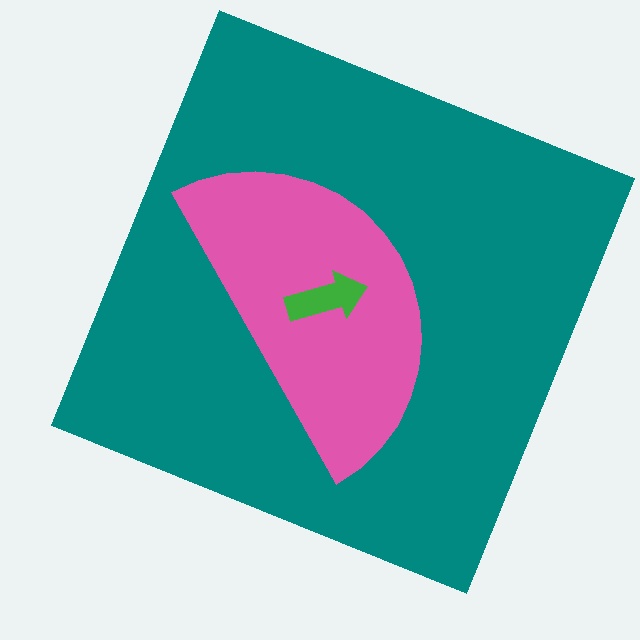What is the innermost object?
The green arrow.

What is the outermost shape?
The teal square.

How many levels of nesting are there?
3.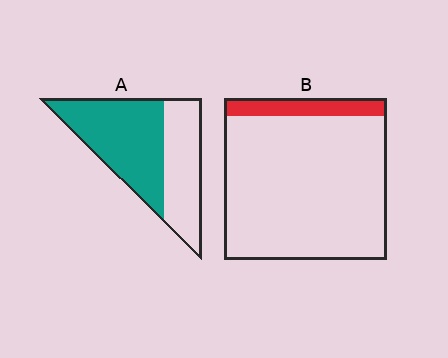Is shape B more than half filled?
No.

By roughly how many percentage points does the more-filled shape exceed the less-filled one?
By roughly 50 percentage points (A over B).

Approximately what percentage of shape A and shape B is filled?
A is approximately 60% and B is approximately 10%.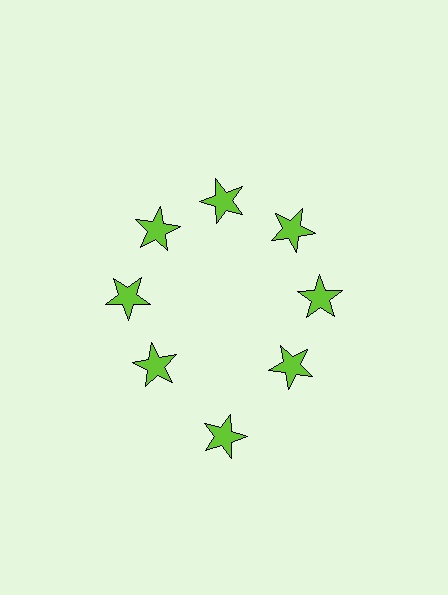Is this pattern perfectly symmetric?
No. The 8 lime stars are arranged in a ring, but one element near the 6 o'clock position is pushed outward from the center, breaking the 8-fold rotational symmetry.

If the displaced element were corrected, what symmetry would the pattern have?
It would have 8-fold rotational symmetry — the pattern would map onto itself every 45 degrees.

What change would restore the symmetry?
The symmetry would be restored by moving it inward, back onto the ring so that all 8 stars sit at equal angles and equal distance from the center.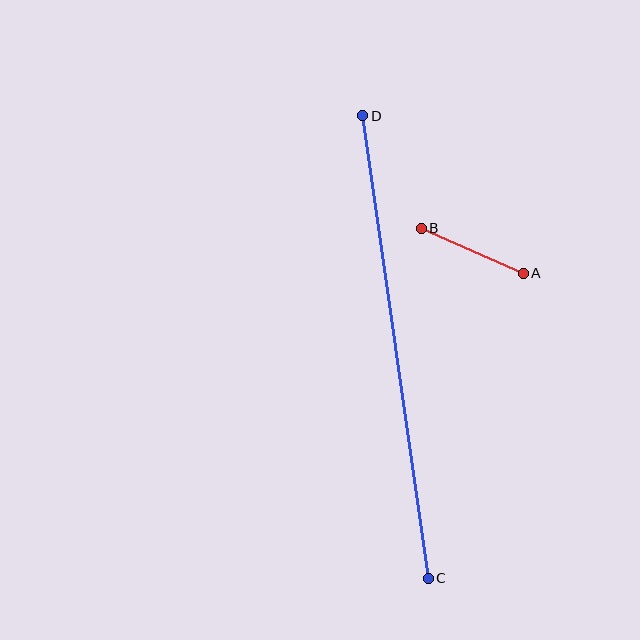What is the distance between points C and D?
The distance is approximately 467 pixels.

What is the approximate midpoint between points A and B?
The midpoint is at approximately (472, 251) pixels.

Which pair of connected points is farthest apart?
Points C and D are farthest apart.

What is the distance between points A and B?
The distance is approximately 111 pixels.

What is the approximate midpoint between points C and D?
The midpoint is at approximately (395, 347) pixels.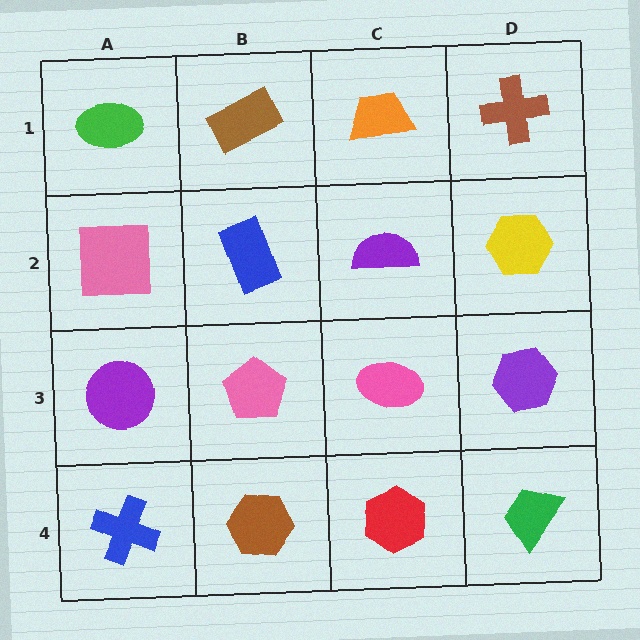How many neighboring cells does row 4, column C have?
3.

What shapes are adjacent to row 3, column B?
A blue rectangle (row 2, column B), a brown hexagon (row 4, column B), a purple circle (row 3, column A), a pink ellipse (row 3, column C).